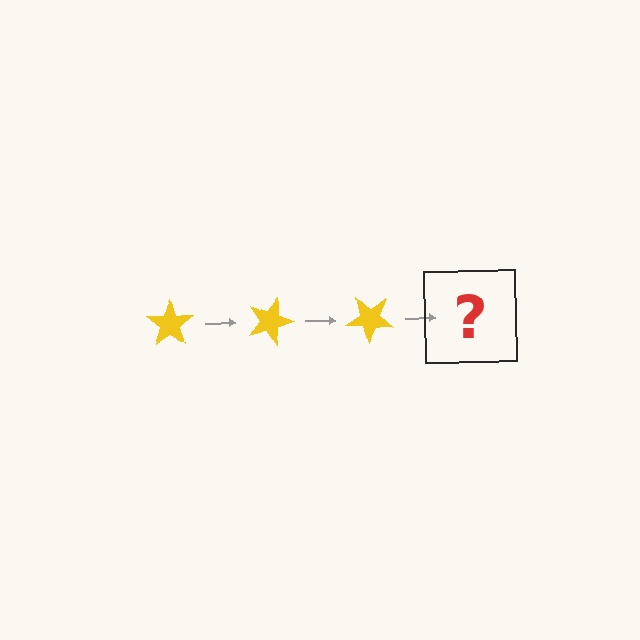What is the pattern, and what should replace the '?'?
The pattern is that the star rotates 20 degrees each step. The '?' should be a yellow star rotated 60 degrees.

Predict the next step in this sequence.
The next step is a yellow star rotated 60 degrees.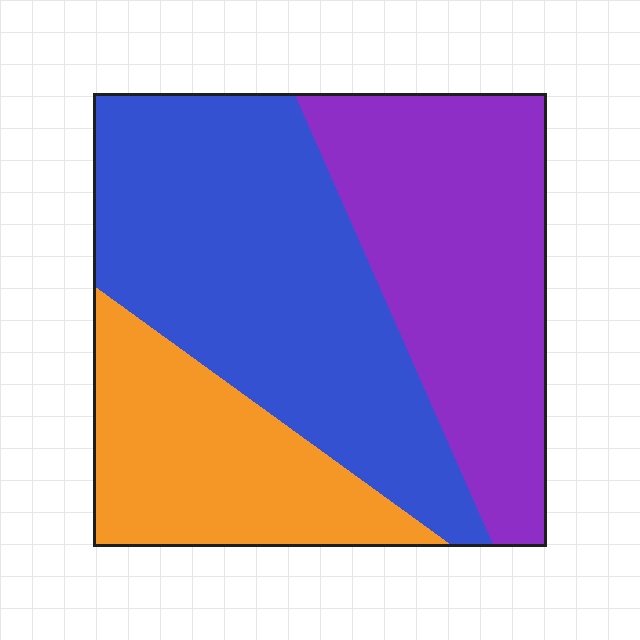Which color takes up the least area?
Orange, at roughly 25%.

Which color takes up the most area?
Blue, at roughly 45%.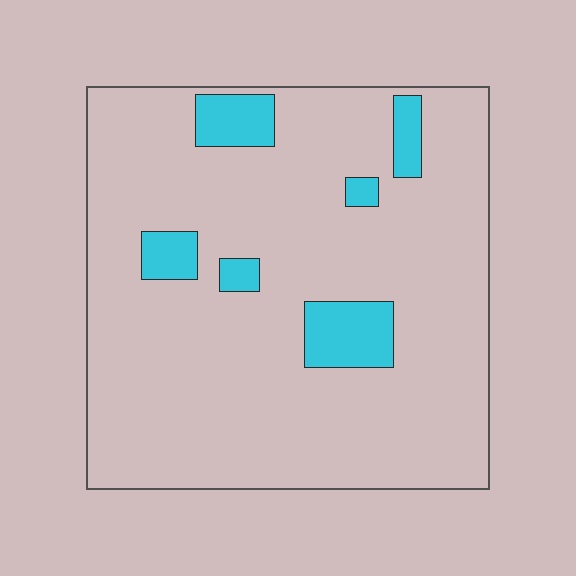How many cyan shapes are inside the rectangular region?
6.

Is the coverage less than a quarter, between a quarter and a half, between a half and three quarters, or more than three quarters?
Less than a quarter.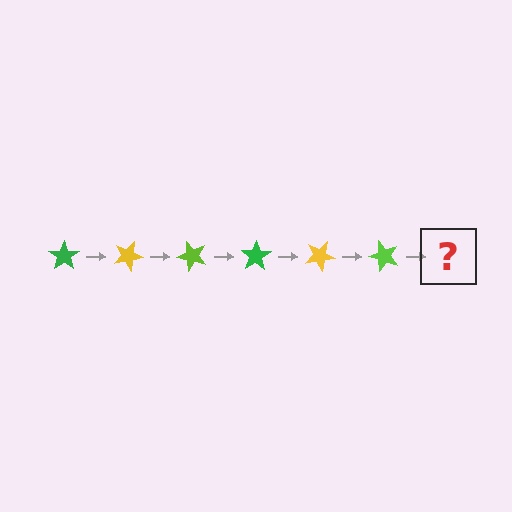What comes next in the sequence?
The next element should be a green star, rotated 150 degrees from the start.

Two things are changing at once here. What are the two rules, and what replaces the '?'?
The two rules are that it rotates 25 degrees each step and the color cycles through green, yellow, and lime. The '?' should be a green star, rotated 150 degrees from the start.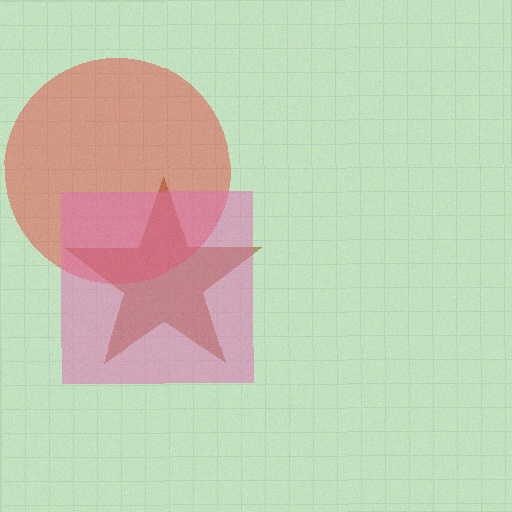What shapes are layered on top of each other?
The layered shapes are: a brown star, a red circle, a pink square.